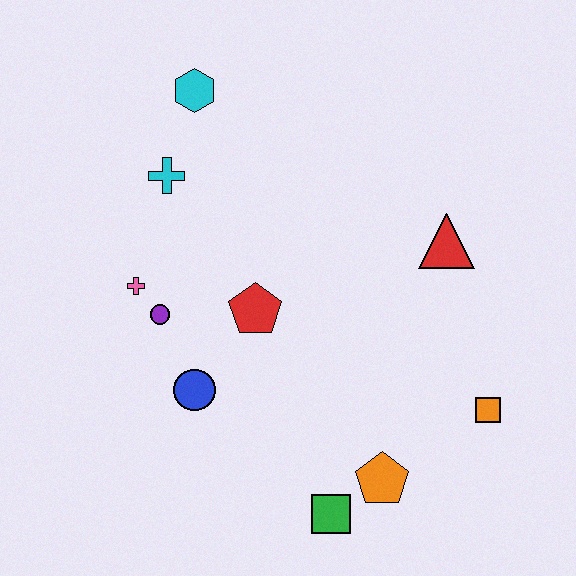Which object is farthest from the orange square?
The cyan hexagon is farthest from the orange square.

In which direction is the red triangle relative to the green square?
The red triangle is above the green square.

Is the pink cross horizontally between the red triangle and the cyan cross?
No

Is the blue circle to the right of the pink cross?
Yes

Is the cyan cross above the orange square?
Yes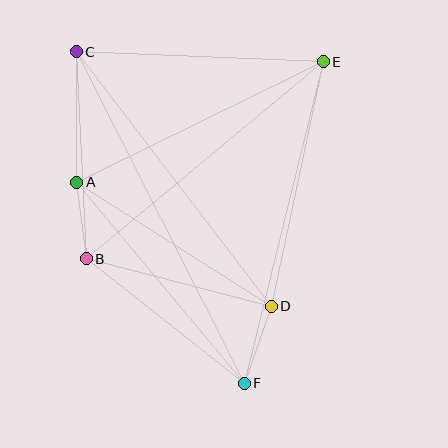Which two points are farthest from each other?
Points C and F are farthest from each other.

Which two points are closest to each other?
Points A and B are closest to each other.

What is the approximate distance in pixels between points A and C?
The distance between A and C is approximately 130 pixels.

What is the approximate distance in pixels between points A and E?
The distance between A and E is approximately 274 pixels.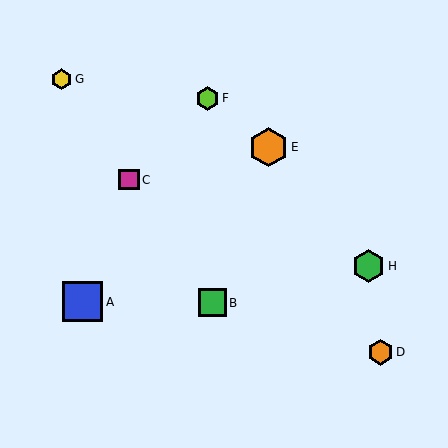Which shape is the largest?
The blue square (labeled A) is the largest.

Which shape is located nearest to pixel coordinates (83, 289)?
The blue square (labeled A) at (83, 302) is nearest to that location.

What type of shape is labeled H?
Shape H is a green hexagon.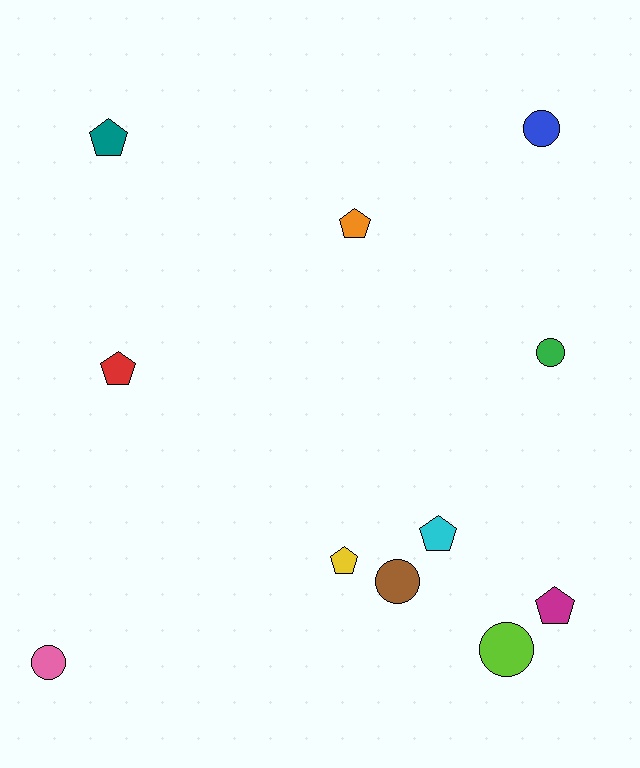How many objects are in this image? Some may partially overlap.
There are 11 objects.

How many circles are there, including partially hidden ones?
There are 5 circles.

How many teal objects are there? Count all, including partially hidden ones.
There is 1 teal object.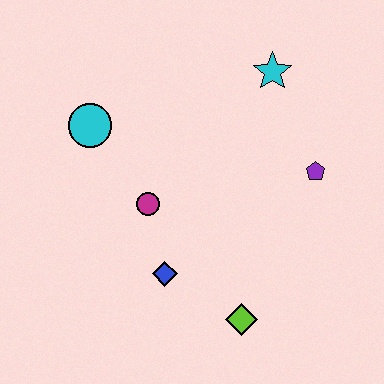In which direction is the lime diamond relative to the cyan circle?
The lime diamond is below the cyan circle.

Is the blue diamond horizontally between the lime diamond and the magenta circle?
Yes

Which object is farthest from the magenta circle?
The cyan star is farthest from the magenta circle.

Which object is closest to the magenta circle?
The blue diamond is closest to the magenta circle.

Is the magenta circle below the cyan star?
Yes